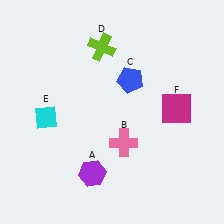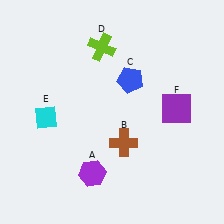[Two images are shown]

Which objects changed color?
B changed from pink to brown. F changed from magenta to purple.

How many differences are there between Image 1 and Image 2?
There are 2 differences between the two images.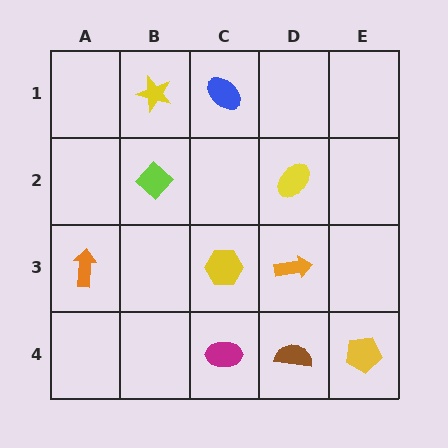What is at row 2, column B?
A lime diamond.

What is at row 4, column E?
A yellow pentagon.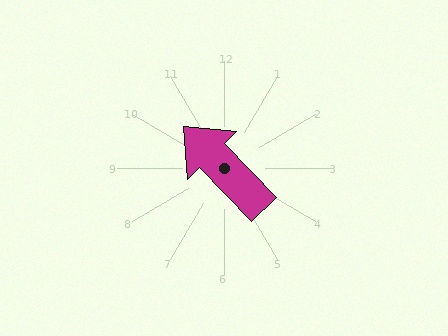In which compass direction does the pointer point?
Northwest.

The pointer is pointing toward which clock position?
Roughly 11 o'clock.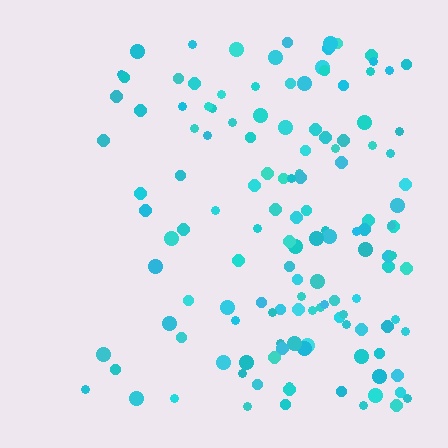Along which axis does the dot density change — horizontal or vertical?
Horizontal.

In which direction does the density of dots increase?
From left to right, with the right side densest.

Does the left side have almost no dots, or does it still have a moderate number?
Still a moderate number, just noticeably fewer than the right.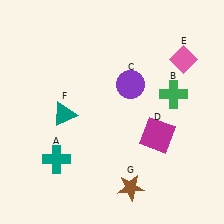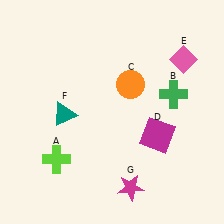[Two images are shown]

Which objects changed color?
A changed from teal to lime. C changed from purple to orange. G changed from brown to magenta.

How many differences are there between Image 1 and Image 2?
There are 3 differences between the two images.